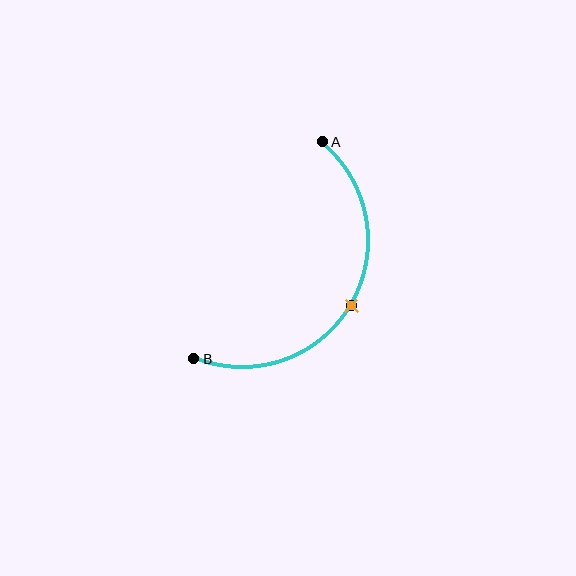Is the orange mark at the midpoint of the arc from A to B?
Yes. The orange mark lies on the arc at equal arc-length from both A and B — it is the arc midpoint.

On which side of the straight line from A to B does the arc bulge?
The arc bulges to the right of the straight line connecting A and B.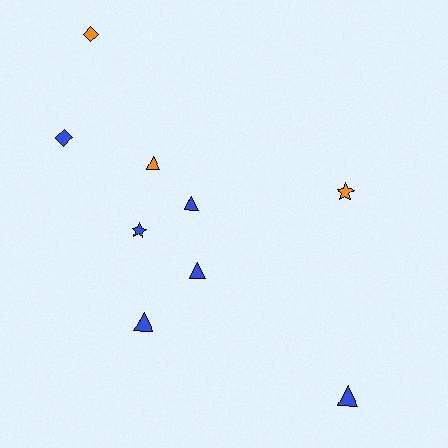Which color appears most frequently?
Blue, with 6 objects.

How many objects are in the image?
There are 9 objects.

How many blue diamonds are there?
There is 1 blue diamond.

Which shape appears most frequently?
Triangle, with 5 objects.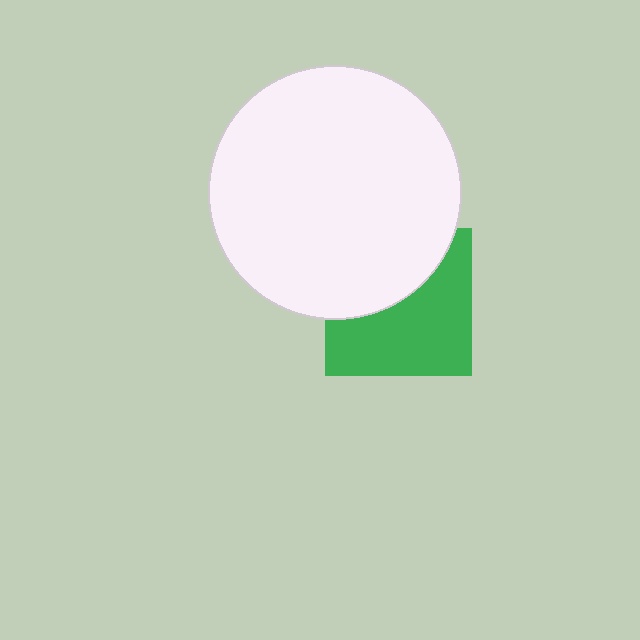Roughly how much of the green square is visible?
About half of it is visible (roughly 57%).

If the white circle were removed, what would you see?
You would see the complete green square.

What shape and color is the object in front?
The object in front is a white circle.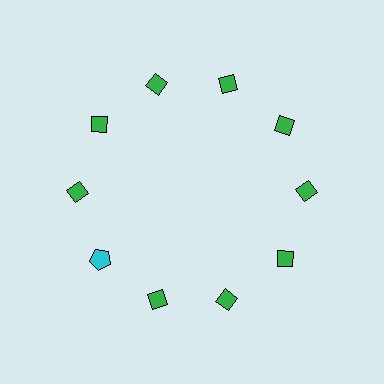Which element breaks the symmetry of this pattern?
The cyan pentagon at roughly the 8 o'clock position breaks the symmetry. All other shapes are green diamonds.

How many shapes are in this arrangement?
There are 10 shapes arranged in a ring pattern.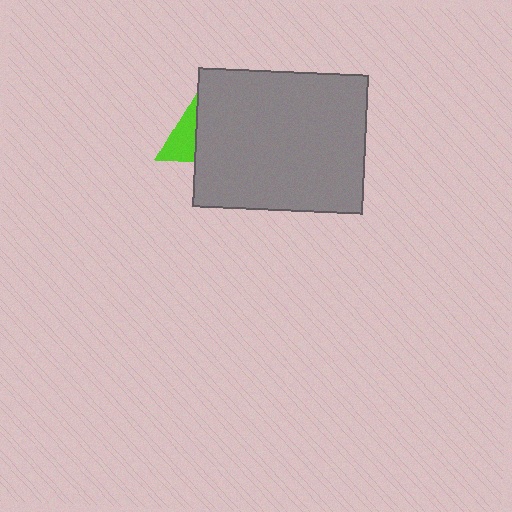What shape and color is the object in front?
The object in front is a gray rectangle.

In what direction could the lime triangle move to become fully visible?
The lime triangle could move left. That would shift it out from behind the gray rectangle entirely.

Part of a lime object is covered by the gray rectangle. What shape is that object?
It is a triangle.